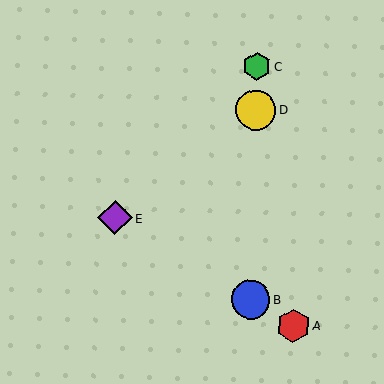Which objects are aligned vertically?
Objects B, C, D are aligned vertically.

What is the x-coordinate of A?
Object A is at x≈293.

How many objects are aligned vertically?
3 objects (B, C, D) are aligned vertically.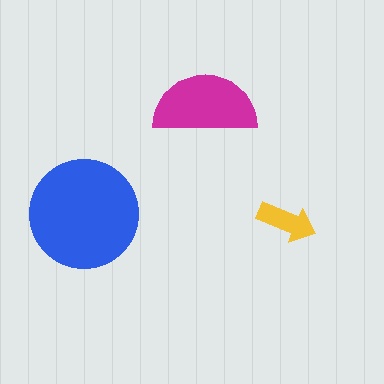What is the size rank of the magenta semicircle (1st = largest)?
2nd.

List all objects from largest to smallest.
The blue circle, the magenta semicircle, the yellow arrow.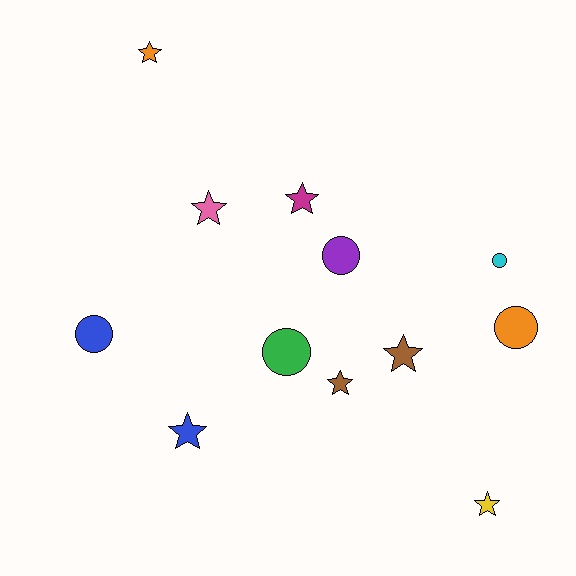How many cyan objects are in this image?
There is 1 cyan object.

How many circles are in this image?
There are 5 circles.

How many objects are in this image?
There are 12 objects.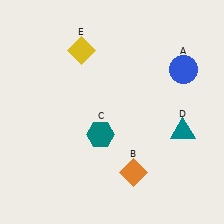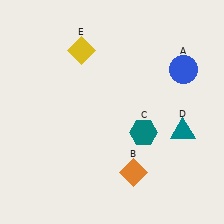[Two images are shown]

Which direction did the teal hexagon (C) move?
The teal hexagon (C) moved right.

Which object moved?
The teal hexagon (C) moved right.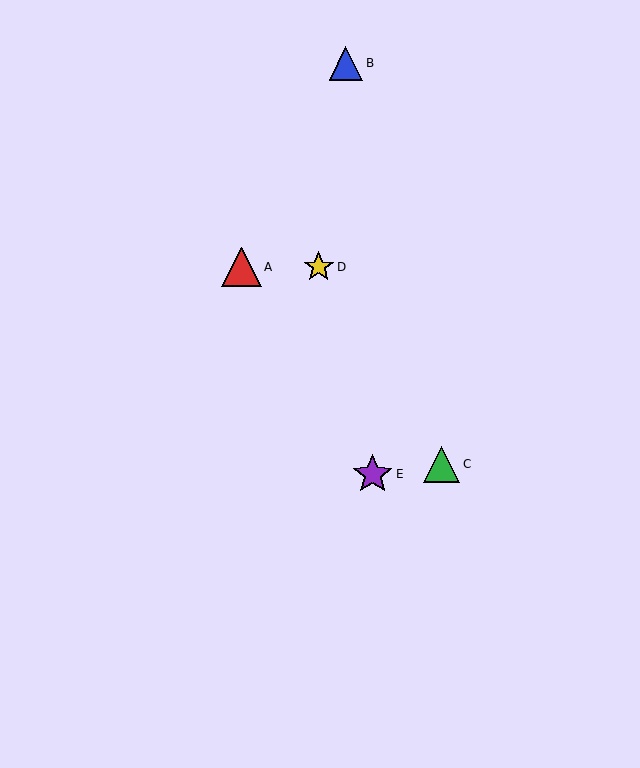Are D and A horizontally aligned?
Yes, both are at y≈267.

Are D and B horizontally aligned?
No, D is at y≈267 and B is at y≈63.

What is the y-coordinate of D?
Object D is at y≈267.